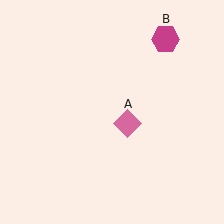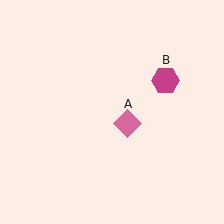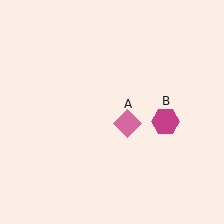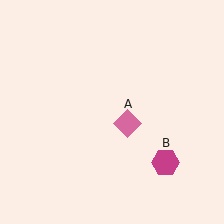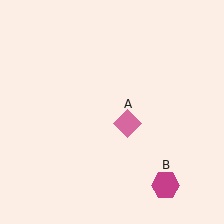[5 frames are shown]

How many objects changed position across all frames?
1 object changed position: magenta hexagon (object B).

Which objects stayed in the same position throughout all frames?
Pink diamond (object A) remained stationary.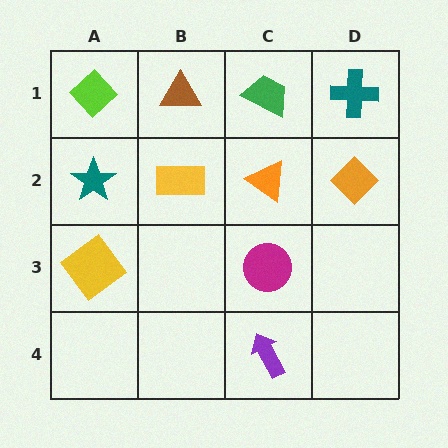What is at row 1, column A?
A lime diamond.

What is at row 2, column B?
A yellow rectangle.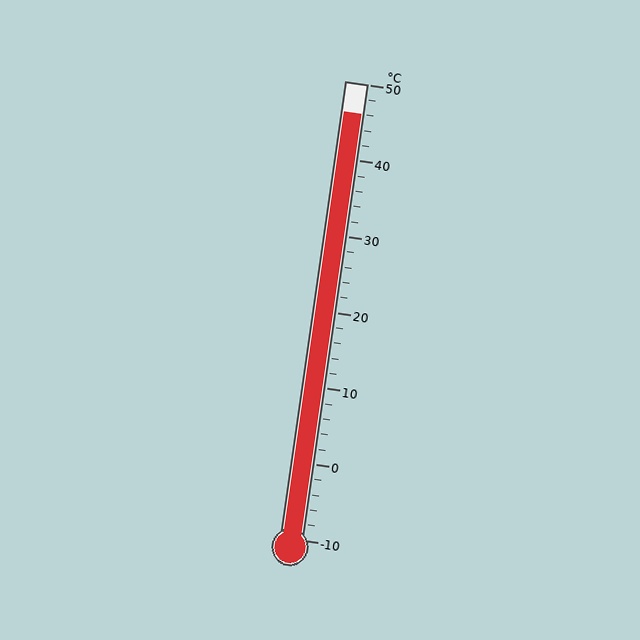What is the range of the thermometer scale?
The thermometer scale ranges from -10°C to 50°C.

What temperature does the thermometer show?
The thermometer shows approximately 46°C.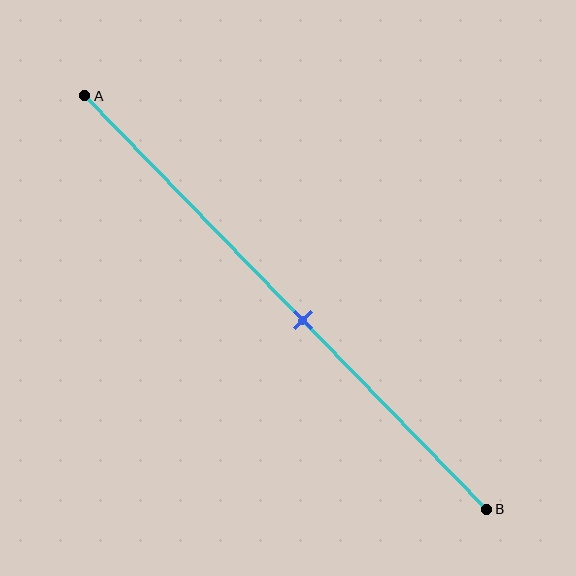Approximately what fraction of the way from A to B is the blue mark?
The blue mark is approximately 55% of the way from A to B.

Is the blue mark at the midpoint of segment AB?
No, the mark is at about 55% from A, not at the 50% midpoint.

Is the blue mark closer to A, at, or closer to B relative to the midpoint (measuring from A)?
The blue mark is closer to point B than the midpoint of segment AB.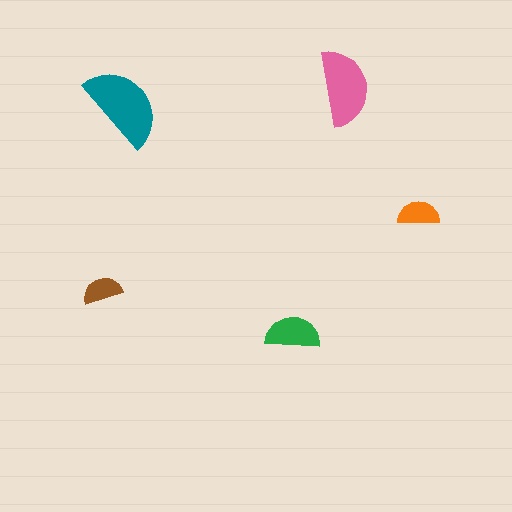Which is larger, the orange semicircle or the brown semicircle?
The orange one.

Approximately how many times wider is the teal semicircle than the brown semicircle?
About 2 times wider.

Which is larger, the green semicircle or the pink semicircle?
The pink one.